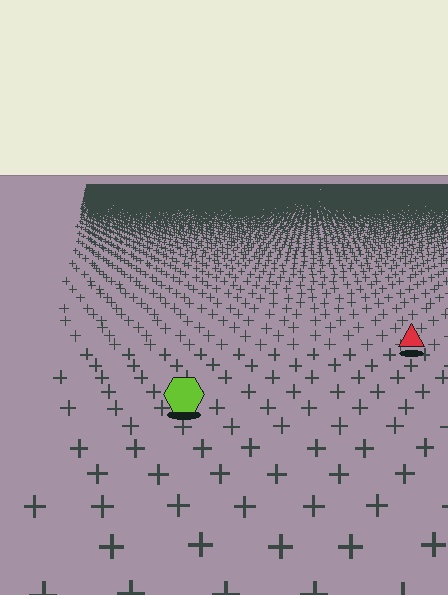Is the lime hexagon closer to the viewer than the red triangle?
Yes. The lime hexagon is closer — you can tell from the texture gradient: the ground texture is coarser near it.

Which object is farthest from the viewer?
The red triangle is farthest from the viewer. It appears smaller and the ground texture around it is denser.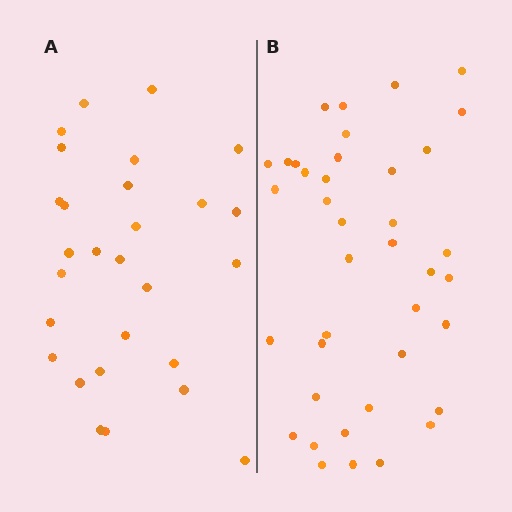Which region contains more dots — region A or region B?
Region B (the right region) has more dots.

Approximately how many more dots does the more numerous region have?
Region B has roughly 12 or so more dots than region A.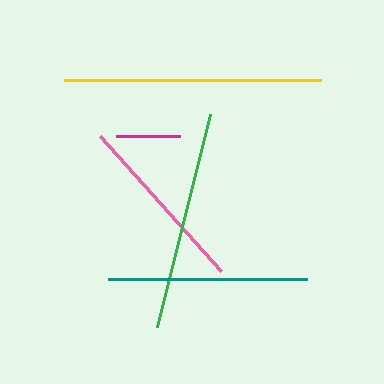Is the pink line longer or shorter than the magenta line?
The pink line is longer than the magenta line.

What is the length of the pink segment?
The pink segment is approximately 181 pixels long.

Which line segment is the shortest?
The magenta line is the shortest at approximately 64 pixels.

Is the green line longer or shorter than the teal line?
The green line is longer than the teal line.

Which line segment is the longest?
The yellow line is the longest at approximately 257 pixels.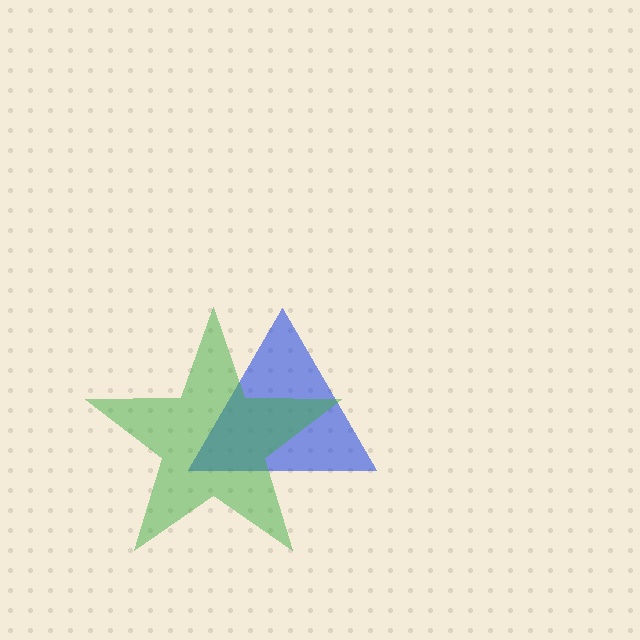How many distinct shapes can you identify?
There are 2 distinct shapes: a blue triangle, a green star.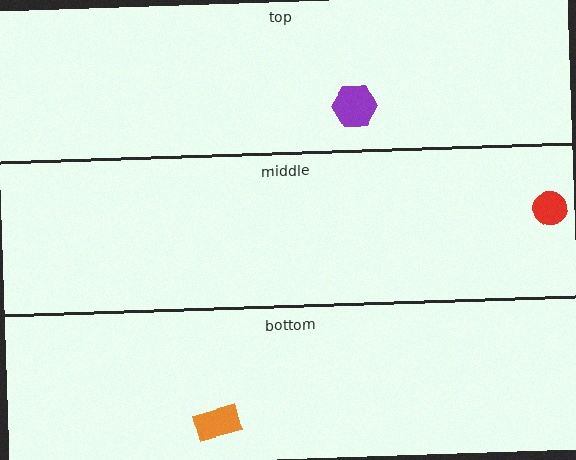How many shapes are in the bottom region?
1.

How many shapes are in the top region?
1.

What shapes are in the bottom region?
The orange rectangle.